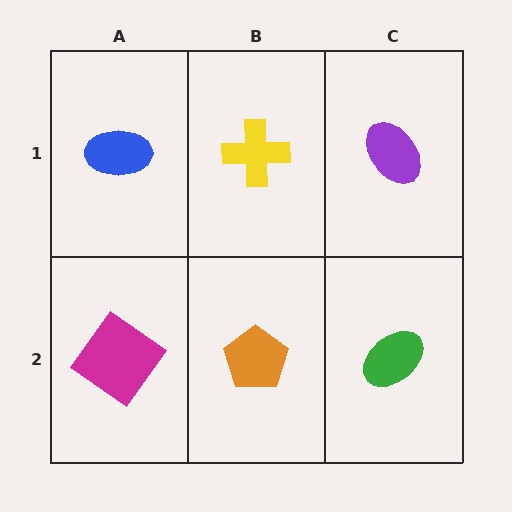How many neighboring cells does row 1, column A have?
2.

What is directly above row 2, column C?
A purple ellipse.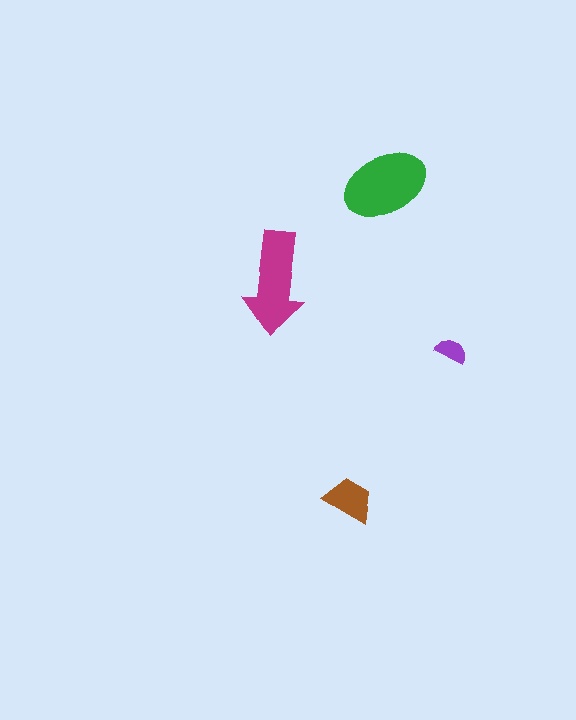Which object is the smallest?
The purple semicircle.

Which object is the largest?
The green ellipse.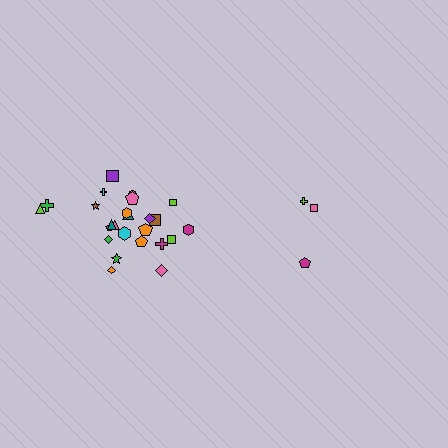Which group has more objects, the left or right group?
The left group.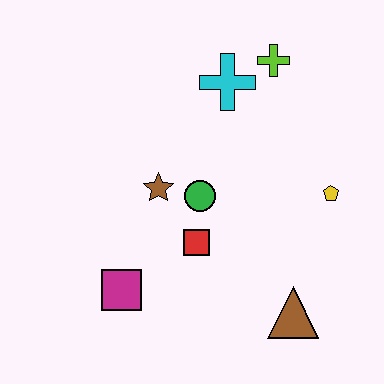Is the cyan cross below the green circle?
No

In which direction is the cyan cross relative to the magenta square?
The cyan cross is above the magenta square.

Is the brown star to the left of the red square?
Yes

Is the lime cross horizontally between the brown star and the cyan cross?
No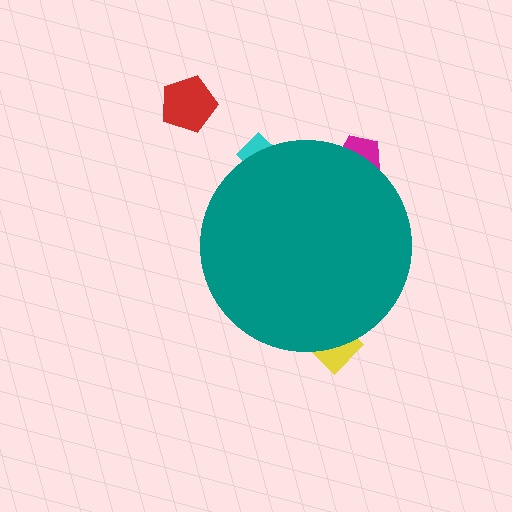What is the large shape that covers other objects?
A teal circle.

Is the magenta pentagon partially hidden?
Yes, the magenta pentagon is partially hidden behind the teal circle.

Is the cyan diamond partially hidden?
Yes, the cyan diamond is partially hidden behind the teal circle.